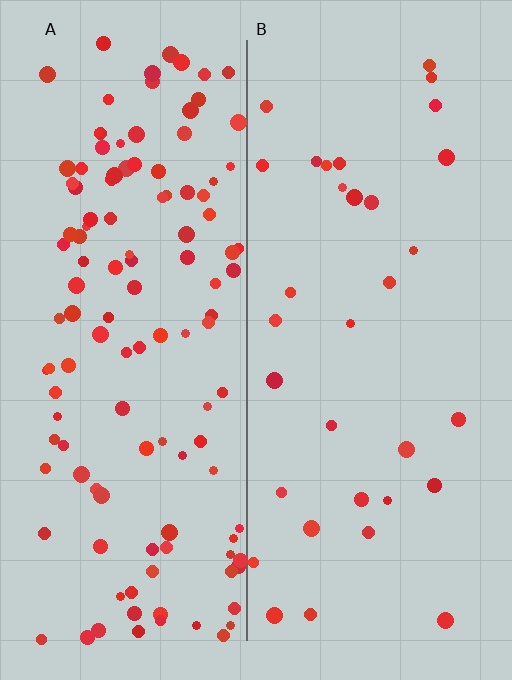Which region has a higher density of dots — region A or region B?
A (the left).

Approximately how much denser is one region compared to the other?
Approximately 3.8× — region A over region B.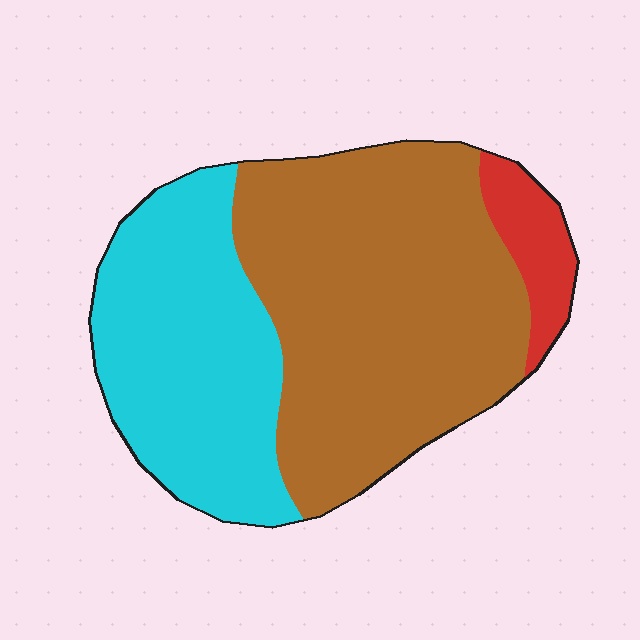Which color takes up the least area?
Red, at roughly 10%.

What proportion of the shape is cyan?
Cyan takes up about three eighths (3/8) of the shape.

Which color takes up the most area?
Brown, at roughly 55%.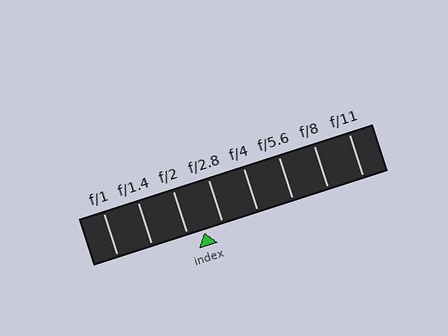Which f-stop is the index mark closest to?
The index mark is closest to f/2.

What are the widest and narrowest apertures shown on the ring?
The widest aperture shown is f/1 and the narrowest is f/11.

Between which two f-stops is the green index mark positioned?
The index mark is between f/2 and f/2.8.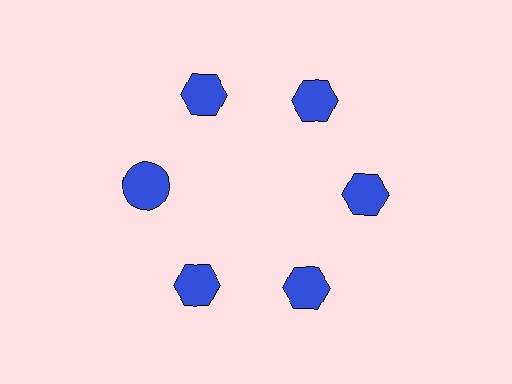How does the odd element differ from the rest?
It has a different shape: circle instead of hexagon.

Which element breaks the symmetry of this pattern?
The blue circle at roughly the 9 o'clock position breaks the symmetry. All other shapes are blue hexagons.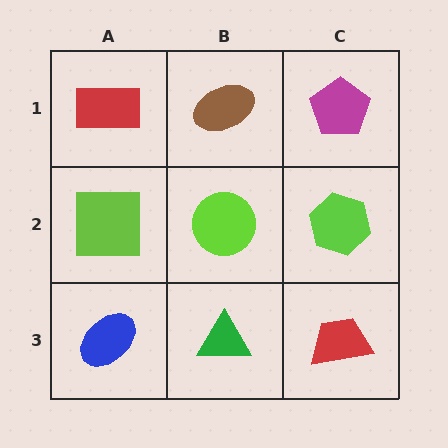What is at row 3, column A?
A blue ellipse.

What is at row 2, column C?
A lime hexagon.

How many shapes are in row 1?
3 shapes.